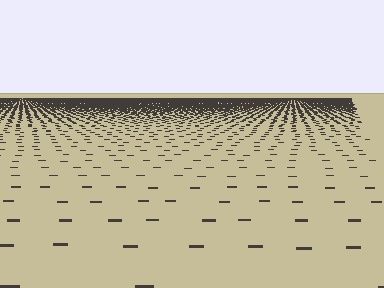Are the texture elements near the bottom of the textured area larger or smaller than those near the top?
Larger. Near the bottom, elements are closer to the viewer and appear at a bigger on-screen size.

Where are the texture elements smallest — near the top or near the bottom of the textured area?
Near the top.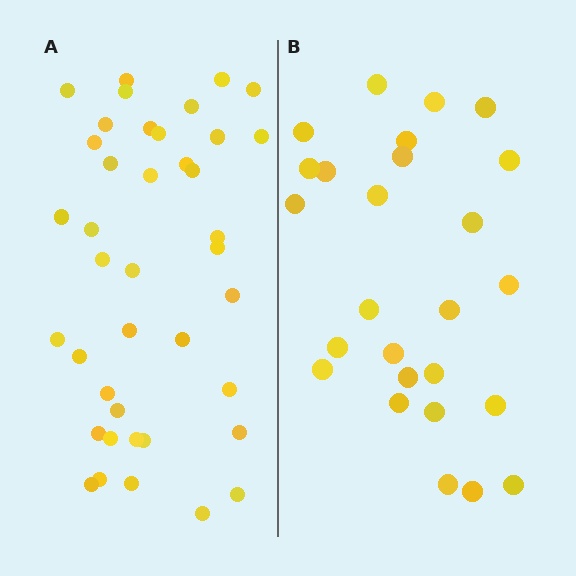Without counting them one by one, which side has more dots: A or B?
Region A (the left region) has more dots.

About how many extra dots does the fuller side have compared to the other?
Region A has approximately 15 more dots than region B.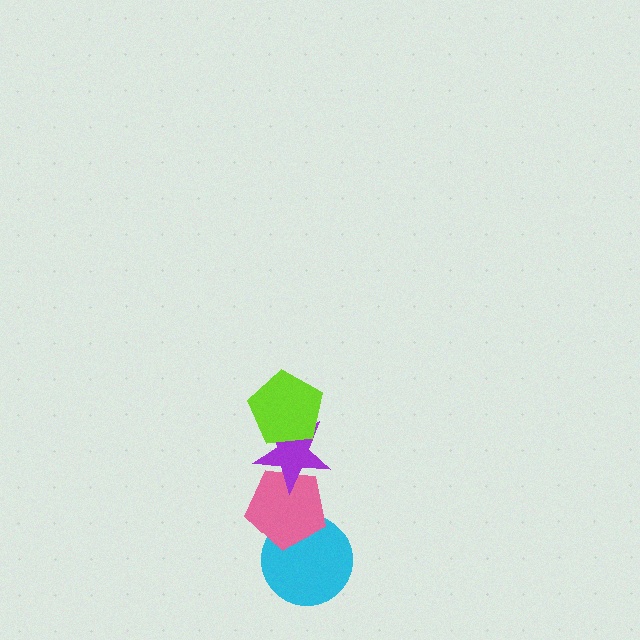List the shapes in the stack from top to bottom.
From top to bottom: the lime pentagon, the purple star, the pink pentagon, the cyan circle.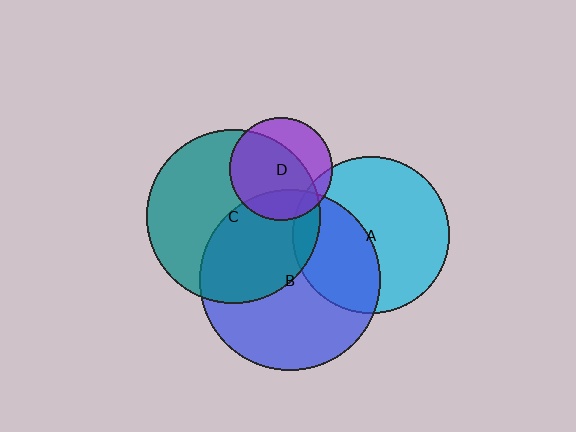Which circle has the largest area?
Circle B (blue).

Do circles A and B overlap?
Yes.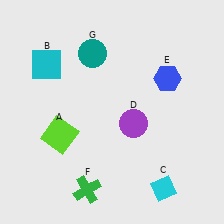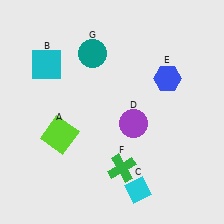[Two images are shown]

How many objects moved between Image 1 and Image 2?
2 objects moved between the two images.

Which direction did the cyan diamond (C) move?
The cyan diamond (C) moved left.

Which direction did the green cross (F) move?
The green cross (F) moved right.